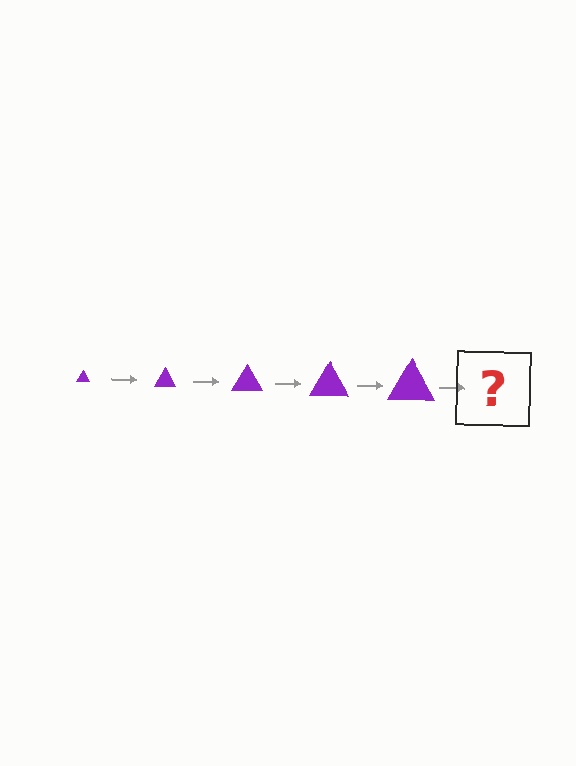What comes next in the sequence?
The next element should be a purple triangle, larger than the previous one.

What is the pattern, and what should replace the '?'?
The pattern is that the triangle gets progressively larger each step. The '?' should be a purple triangle, larger than the previous one.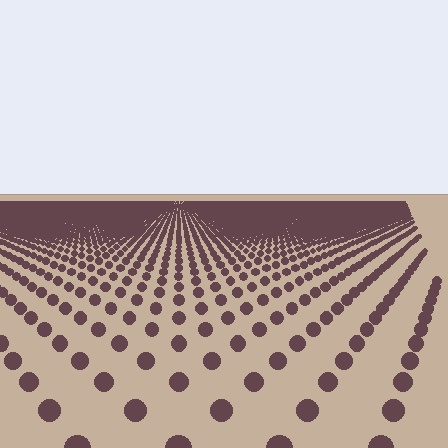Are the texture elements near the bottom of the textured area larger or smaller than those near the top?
Larger. Near the bottom, elements are closer to the viewer and appear at a bigger on-screen size.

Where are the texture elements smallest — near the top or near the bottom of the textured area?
Near the top.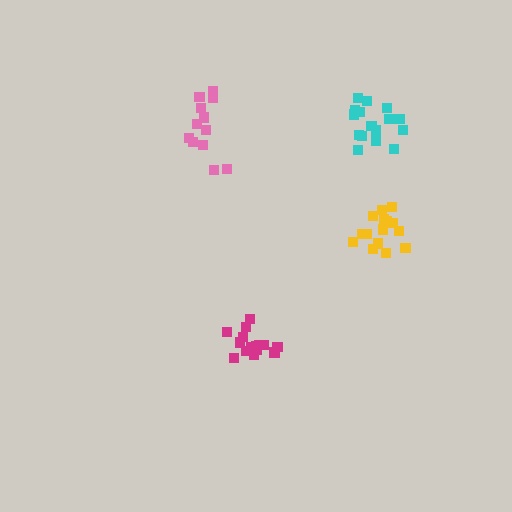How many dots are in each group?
Group 1: 12 dots, Group 2: 17 dots, Group 3: 15 dots, Group 4: 16 dots (60 total).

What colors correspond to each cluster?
The clusters are colored: pink, magenta, yellow, cyan.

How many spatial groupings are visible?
There are 4 spatial groupings.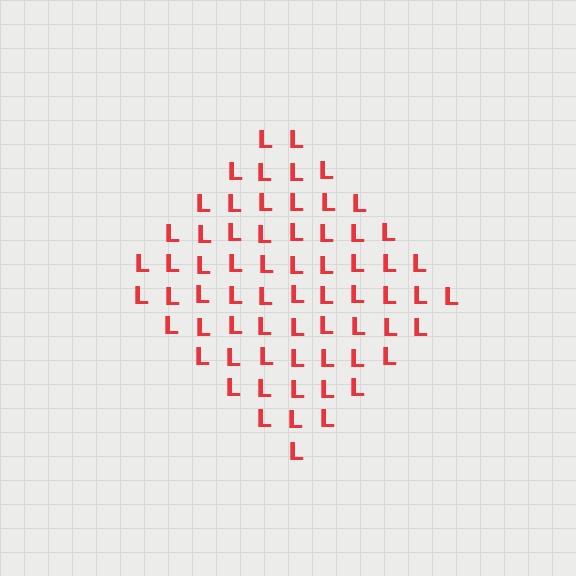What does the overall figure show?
The overall figure shows a diamond.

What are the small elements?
The small elements are letter L's.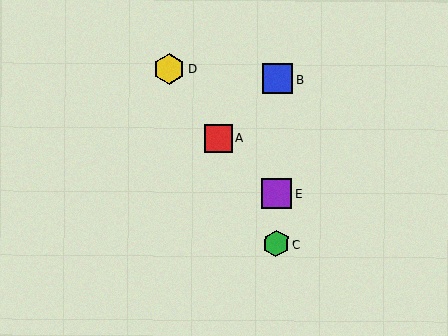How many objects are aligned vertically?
3 objects (B, C, E) are aligned vertically.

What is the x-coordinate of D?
Object D is at x≈169.